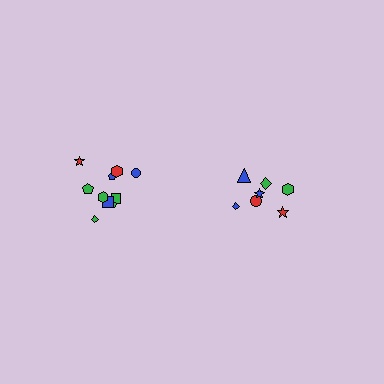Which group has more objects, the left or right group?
The left group.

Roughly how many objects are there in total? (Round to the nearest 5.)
Roughly 15 objects in total.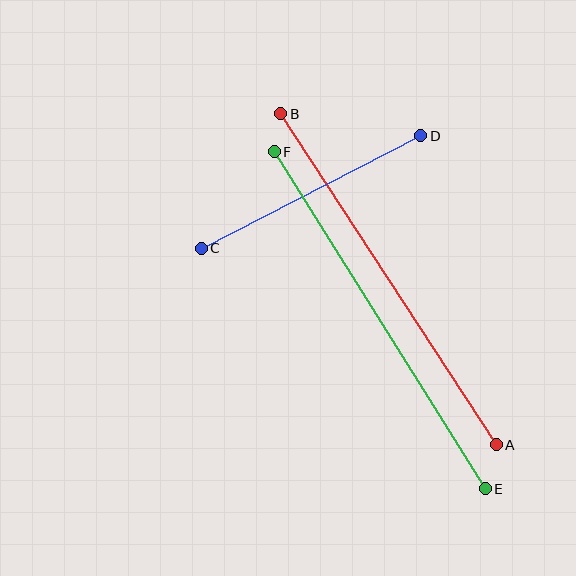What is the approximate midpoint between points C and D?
The midpoint is at approximately (311, 192) pixels.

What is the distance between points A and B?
The distance is approximately 395 pixels.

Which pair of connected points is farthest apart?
Points E and F are farthest apart.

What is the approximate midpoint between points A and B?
The midpoint is at approximately (389, 279) pixels.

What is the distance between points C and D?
The distance is approximately 247 pixels.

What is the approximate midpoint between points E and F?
The midpoint is at approximately (380, 320) pixels.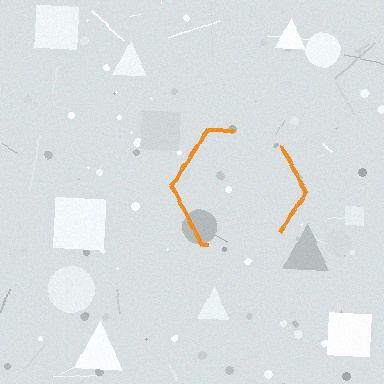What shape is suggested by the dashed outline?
The dashed outline suggests a hexagon.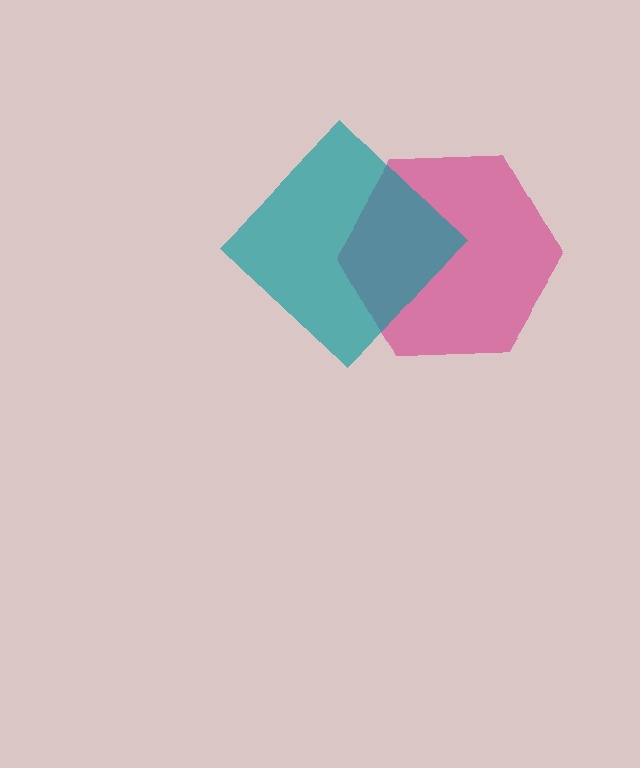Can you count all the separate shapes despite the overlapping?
Yes, there are 2 separate shapes.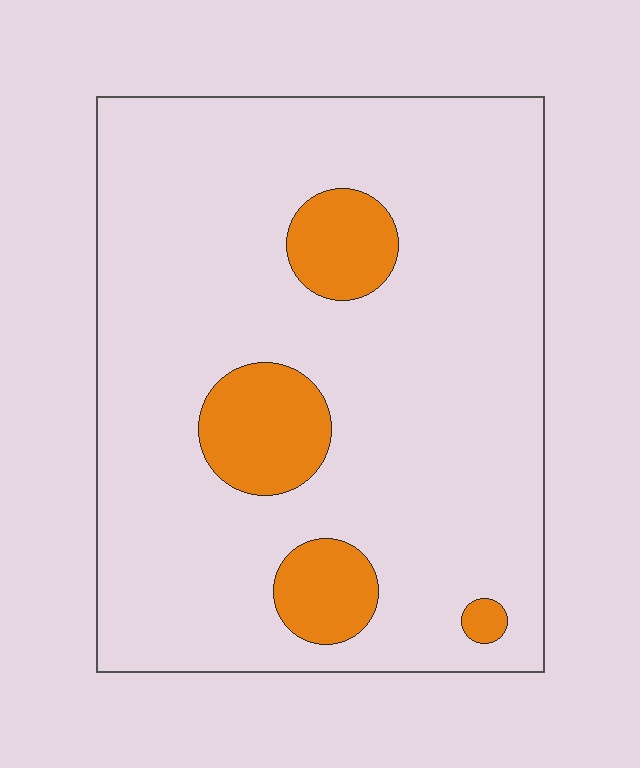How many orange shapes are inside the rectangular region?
4.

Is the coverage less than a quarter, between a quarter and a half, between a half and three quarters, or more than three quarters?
Less than a quarter.